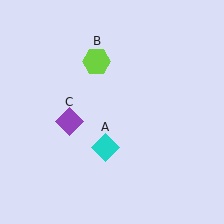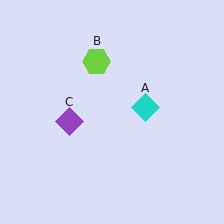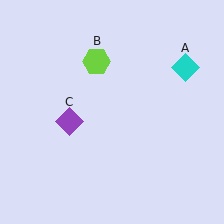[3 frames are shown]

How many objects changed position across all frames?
1 object changed position: cyan diamond (object A).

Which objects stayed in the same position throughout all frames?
Lime hexagon (object B) and purple diamond (object C) remained stationary.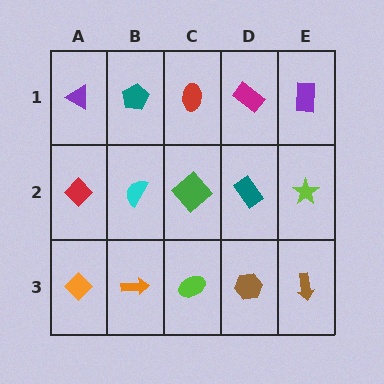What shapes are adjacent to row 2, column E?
A purple rectangle (row 1, column E), a brown arrow (row 3, column E), a teal rectangle (row 2, column D).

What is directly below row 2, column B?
An orange arrow.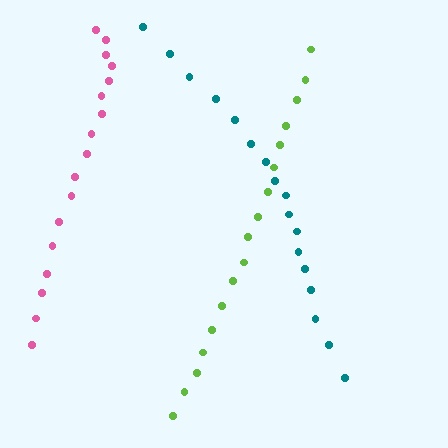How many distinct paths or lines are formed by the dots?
There are 3 distinct paths.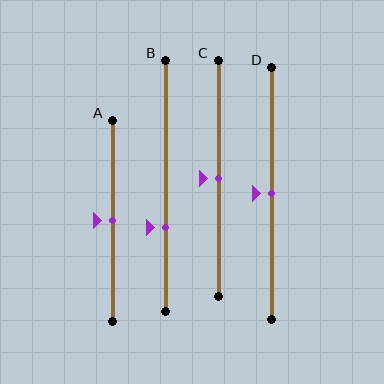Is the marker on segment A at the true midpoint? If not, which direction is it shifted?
Yes, the marker on segment A is at the true midpoint.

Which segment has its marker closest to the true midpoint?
Segment A has its marker closest to the true midpoint.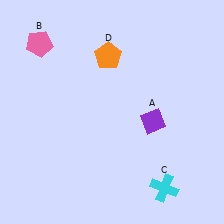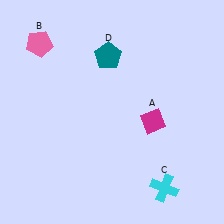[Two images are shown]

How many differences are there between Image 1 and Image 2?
There are 2 differences between the two images.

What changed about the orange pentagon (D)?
In Image 1, D is orange. In Image 2, it changed to teal.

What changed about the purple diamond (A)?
In Image 1, A is purple. In Image 2, it changed to magenta.